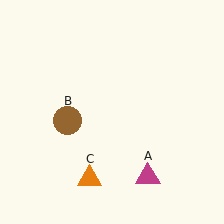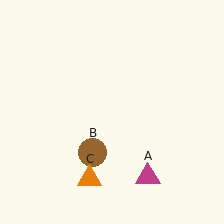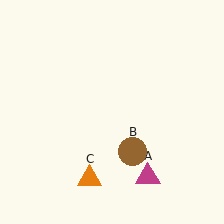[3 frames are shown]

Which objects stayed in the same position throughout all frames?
Magenta triangle (object A) and orange triangle (object C) remained stationary.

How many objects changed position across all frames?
1 object changed position: brown circle (object B).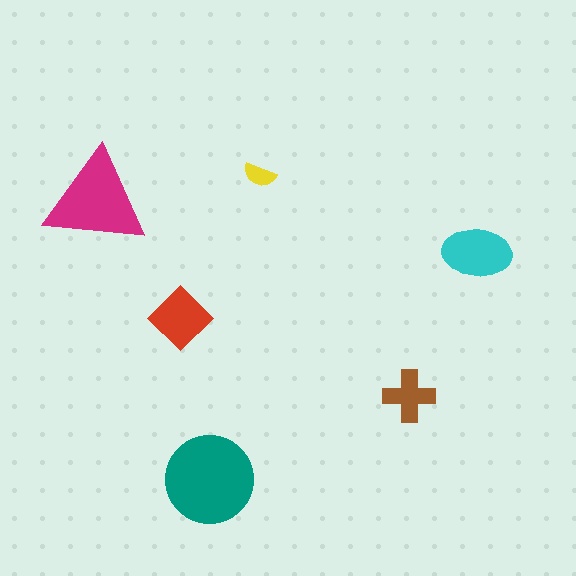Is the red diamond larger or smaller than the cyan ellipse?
Smaller.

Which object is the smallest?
The yellow semicircle.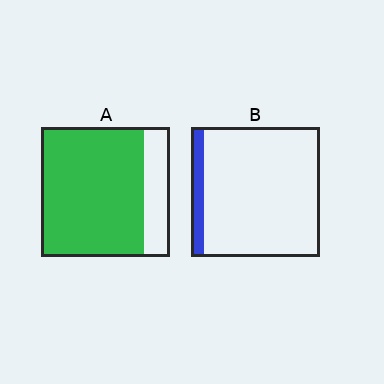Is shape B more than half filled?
No.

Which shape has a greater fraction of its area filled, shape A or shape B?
Shape A.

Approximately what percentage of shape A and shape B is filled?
A is approximately 80% and B is approximately 10%.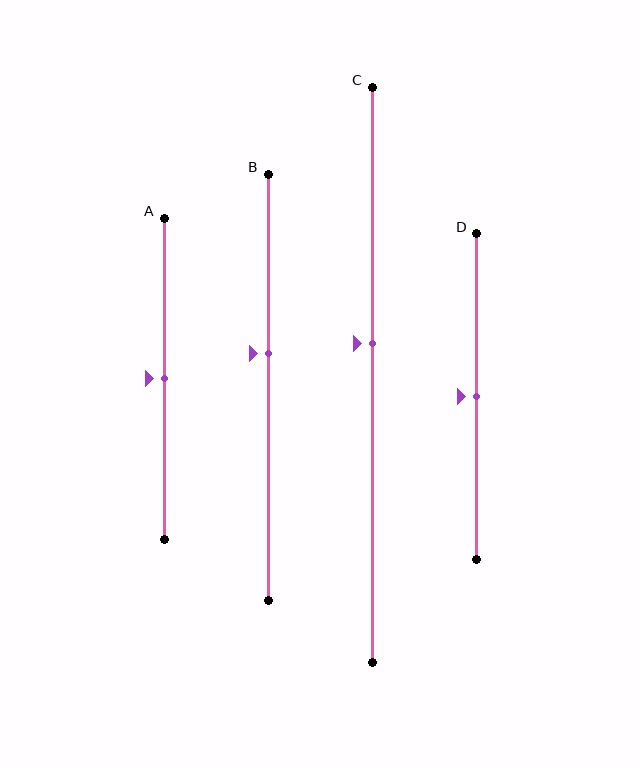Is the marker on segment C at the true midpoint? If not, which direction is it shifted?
No, the marker on segment C is shifted upward by about 5% of the segment length.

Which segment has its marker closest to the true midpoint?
Segment A has its marker closest to the true midpoint.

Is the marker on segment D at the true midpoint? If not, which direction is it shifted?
Yes, the marker on segment D is at the true midpoint.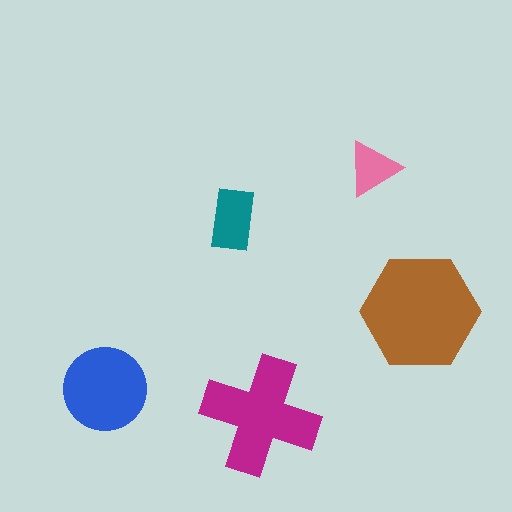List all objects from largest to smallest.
The brown hexagon, the magenta cross, the blue circle, the teal rectangle, the pink triangle.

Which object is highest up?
The pink triangle is topmost.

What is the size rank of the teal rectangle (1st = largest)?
4th.